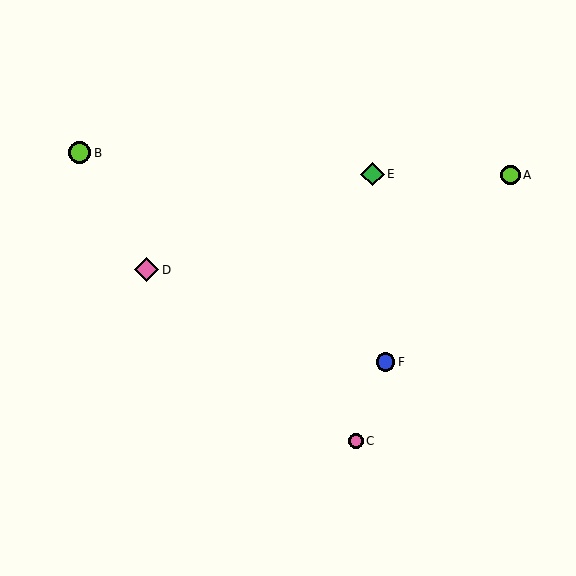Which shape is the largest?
The pink diamond (labeled D) is the largest.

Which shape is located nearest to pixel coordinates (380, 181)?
The green diamond (labeled E) at (372, 174) is nearest to that location.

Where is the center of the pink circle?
The center of the pink circle is at (356, 441).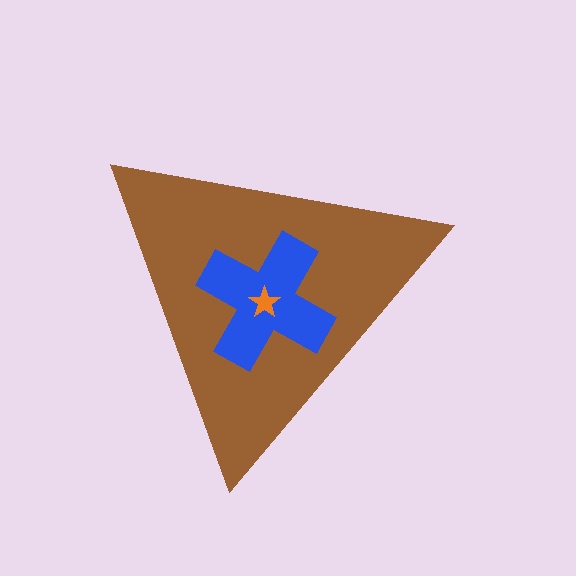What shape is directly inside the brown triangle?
The blue cross.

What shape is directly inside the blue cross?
The orange star.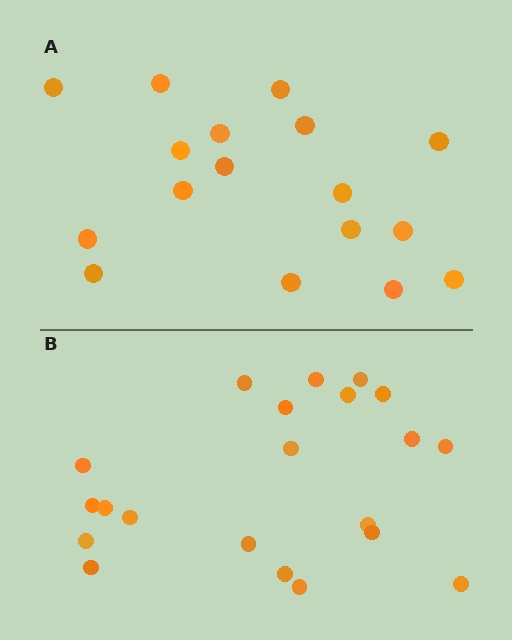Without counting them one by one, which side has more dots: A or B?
Region B (the bottom region) has more dots.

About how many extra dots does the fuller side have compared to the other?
Region B has about 4 more dots than region A.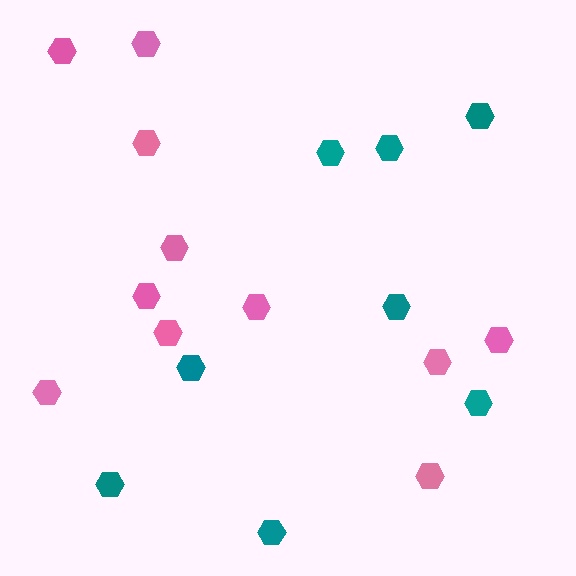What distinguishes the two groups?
There are 2 groups: one group of pink hexagons (11) and one group of teal hexagons (8).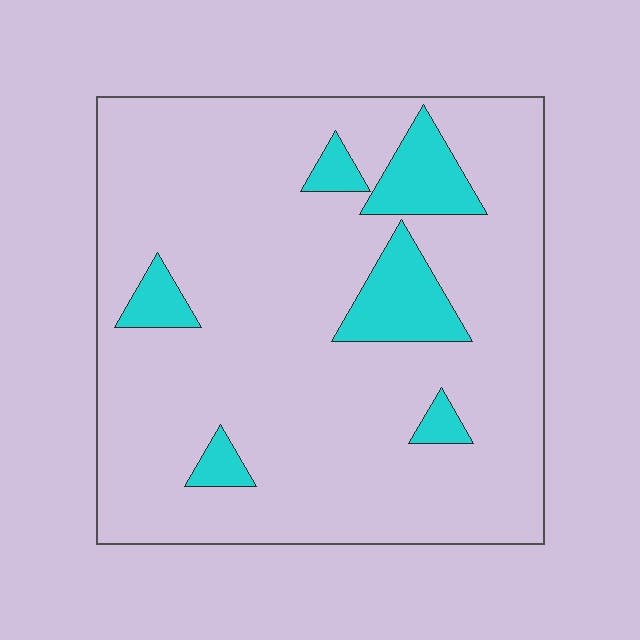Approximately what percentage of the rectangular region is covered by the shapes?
Approximately 15%.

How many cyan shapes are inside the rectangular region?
6.